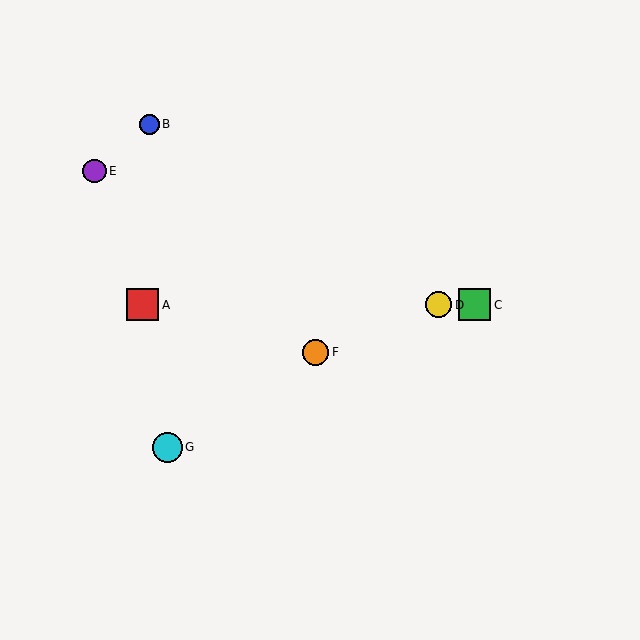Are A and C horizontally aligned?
Yes, both are at y≈305.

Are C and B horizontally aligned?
No, C is at y≈305 and B is at y≈124.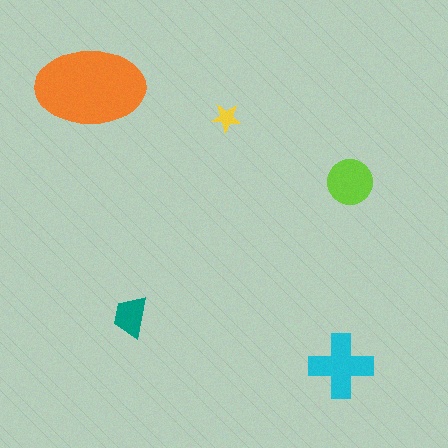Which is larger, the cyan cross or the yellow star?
The cyan cross.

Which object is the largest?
The orange ellipse.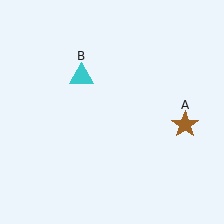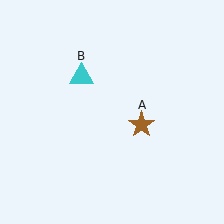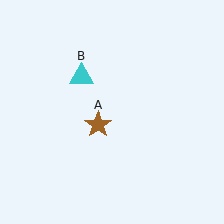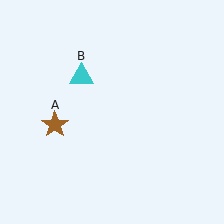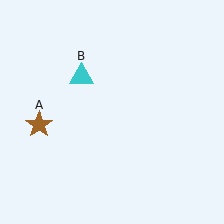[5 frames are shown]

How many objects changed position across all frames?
1 object changed position: brown star (object A).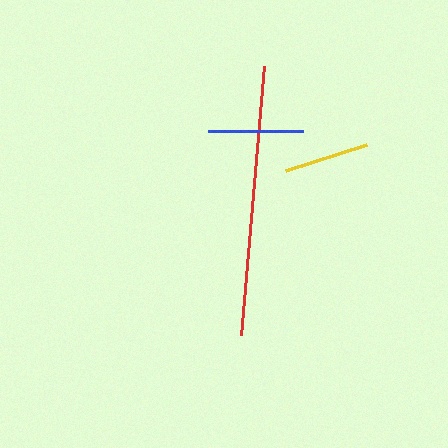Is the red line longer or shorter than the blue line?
The red line is longer than the blue line.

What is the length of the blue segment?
The blue segment is approximately 94 pixels long.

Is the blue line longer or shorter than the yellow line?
The blue line is longer than the yellow line.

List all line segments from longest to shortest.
From longest to shortest: red, blue, yellow.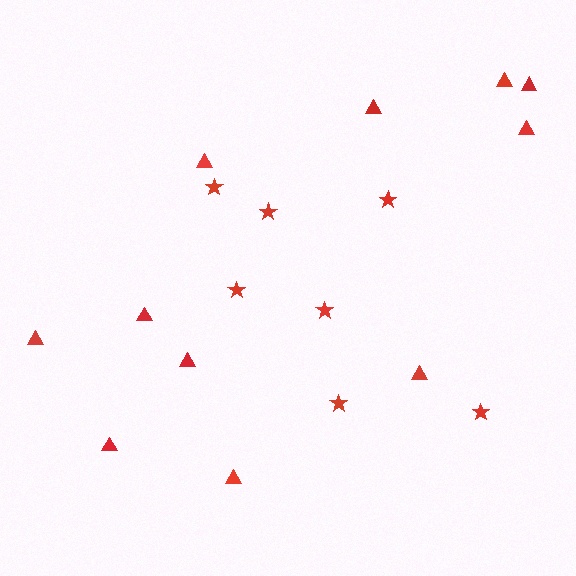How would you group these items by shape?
There are 2 groups: one group of triangles (11) and one group of stars (7).